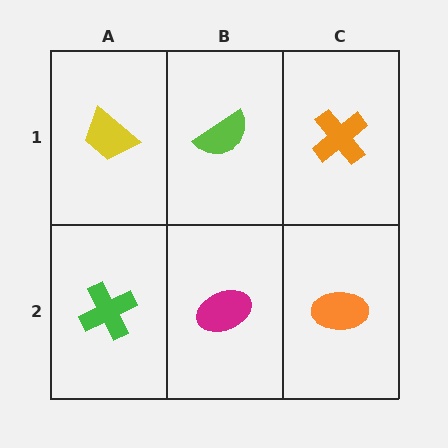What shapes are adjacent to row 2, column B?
A lime semicircle (row 1, column B), a green cross (row 2, column A), an orange ellipse (row 2, column C).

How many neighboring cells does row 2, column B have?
3.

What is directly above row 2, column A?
A yellow trapezoid.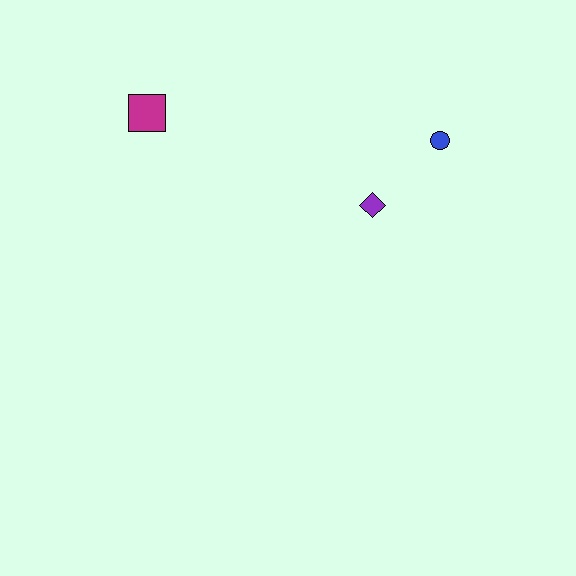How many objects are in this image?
There are 3 objects.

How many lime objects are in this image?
There are no lime objects.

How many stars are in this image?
There are no stars.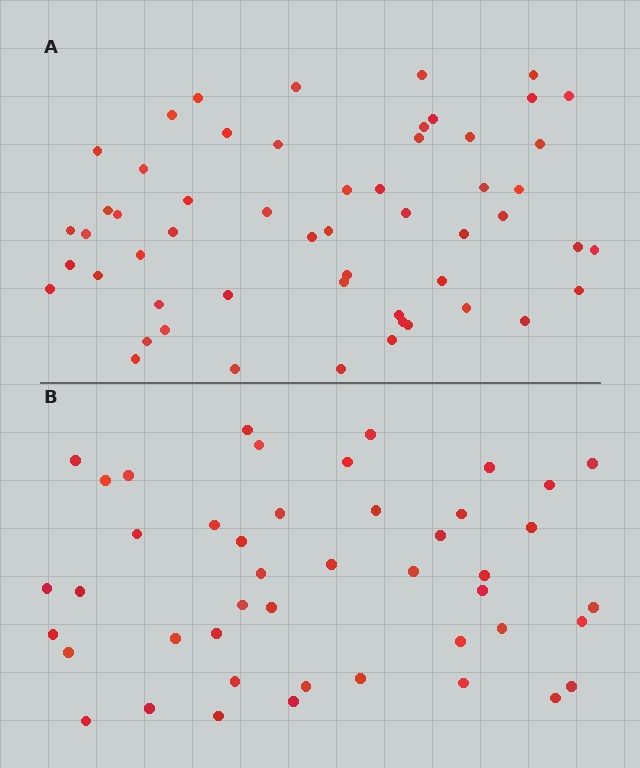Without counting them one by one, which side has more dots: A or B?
Region A (the top region) has more dots.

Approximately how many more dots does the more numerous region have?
Region A has roughly 10 or so more dots than region B.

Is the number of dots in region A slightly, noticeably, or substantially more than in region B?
Region A has only slightly more — the two regions are fairly close. The ratio is roughly 1.2 to 1.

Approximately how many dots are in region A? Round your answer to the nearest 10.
About 60 dots. (The exact count is 55, which rounds to 60.)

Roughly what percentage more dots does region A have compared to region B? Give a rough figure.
About 20% more.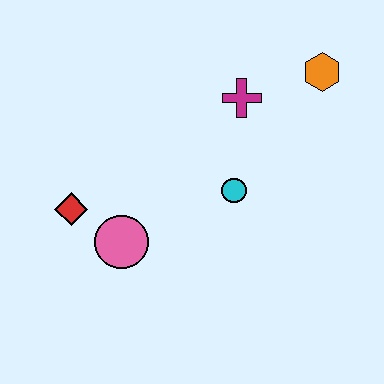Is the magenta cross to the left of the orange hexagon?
Yes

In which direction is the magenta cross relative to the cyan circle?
The magenta cross is above the cyan circle.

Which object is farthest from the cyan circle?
The red diamond is farthest from the cyan circle.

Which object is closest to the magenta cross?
The orange hexagon is closest to the magenta cross.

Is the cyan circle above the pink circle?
Yes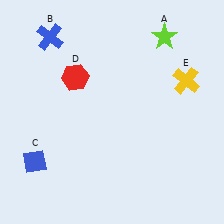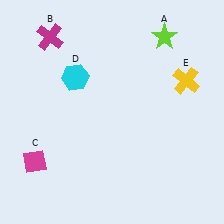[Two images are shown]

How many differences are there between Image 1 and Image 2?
There are 3 differences between the two images.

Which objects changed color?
B changed from blue to magenta. C changed from blue to magenta. D changed from red to cyan.